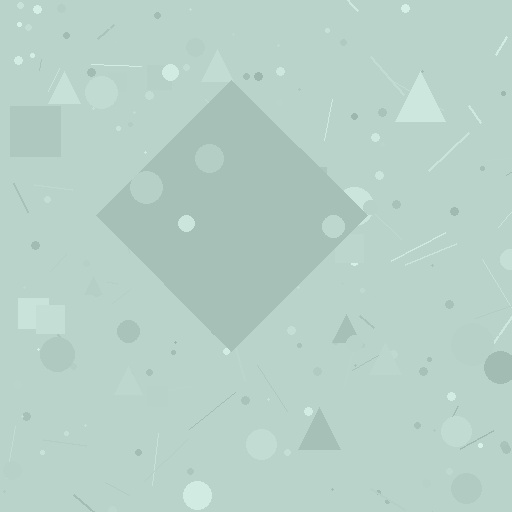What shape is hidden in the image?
A diamond is hidden in the image.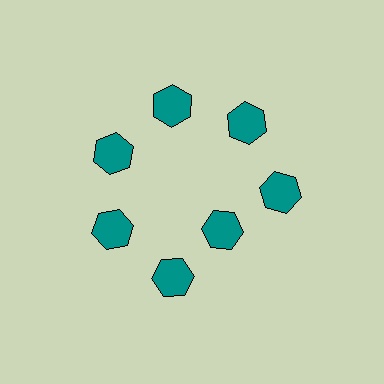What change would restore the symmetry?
The symmetry would be restored by moving it outward, back onto the ring so that all 7 hexagons sit at equal angles and equal distance from the center.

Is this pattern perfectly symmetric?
No. The 7 teal hexagons are arranged in a ring, but one element near the 5 o'clock position is pulled inward toward the center, breaking the 7-fold rotational symmetry.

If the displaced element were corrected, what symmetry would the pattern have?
It would have 7-fold rotational symmetry — the pattern would map onto itself every 51 degrees.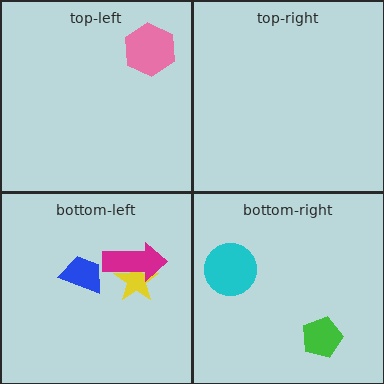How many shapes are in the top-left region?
1.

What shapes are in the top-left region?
The pink hexagon.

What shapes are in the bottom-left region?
The yellow star, the magenta arrow, the blue trapezoid.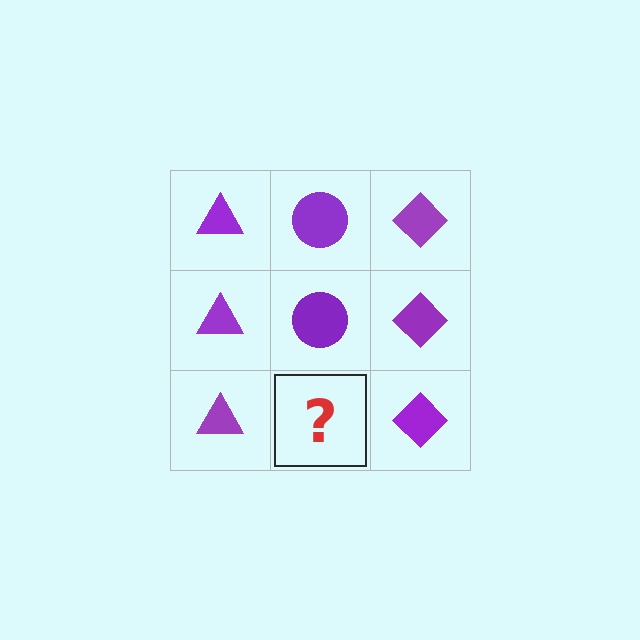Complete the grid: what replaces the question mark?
The question mark should be replaced with a purple circle.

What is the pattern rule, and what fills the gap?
The rule is that each column has a consistent shape. The gap should be filled with a purple circle.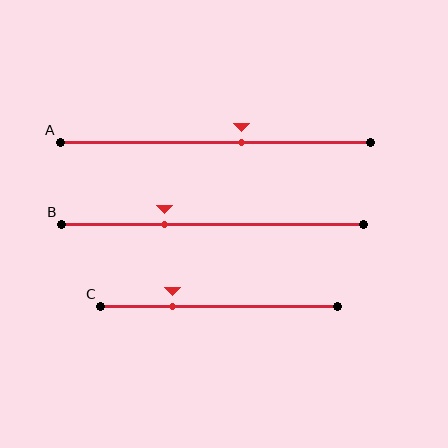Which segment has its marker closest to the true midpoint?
Segment A has its marker closest to the true midpoint.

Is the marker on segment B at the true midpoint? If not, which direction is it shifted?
No, the marker on segment B is shifted to the left by about 16% of the segment length.